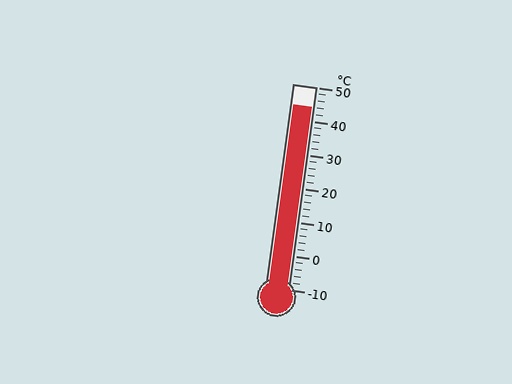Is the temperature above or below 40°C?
The temperature is above 40°C.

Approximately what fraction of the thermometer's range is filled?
The thermometer is filled to approximately 90% of its range.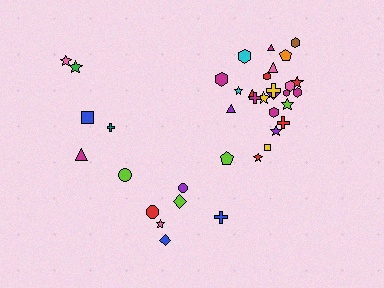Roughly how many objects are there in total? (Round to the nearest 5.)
Roughly 35 objects in total.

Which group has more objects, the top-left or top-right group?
The top-right group.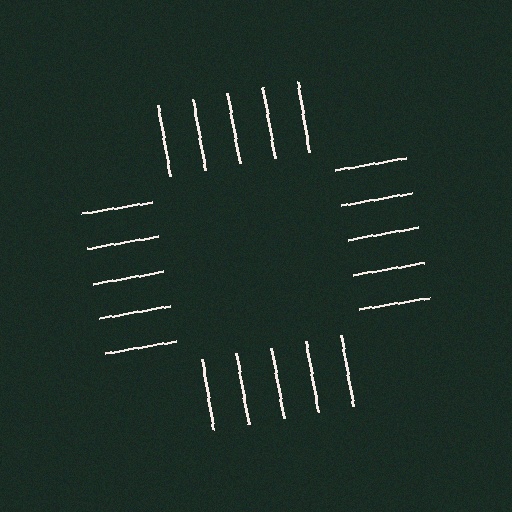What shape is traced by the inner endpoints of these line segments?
An illusory square — the line segments terminate on its edges but no continuous stroke is drawn.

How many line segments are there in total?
20 — 5 along each of the 4 edges.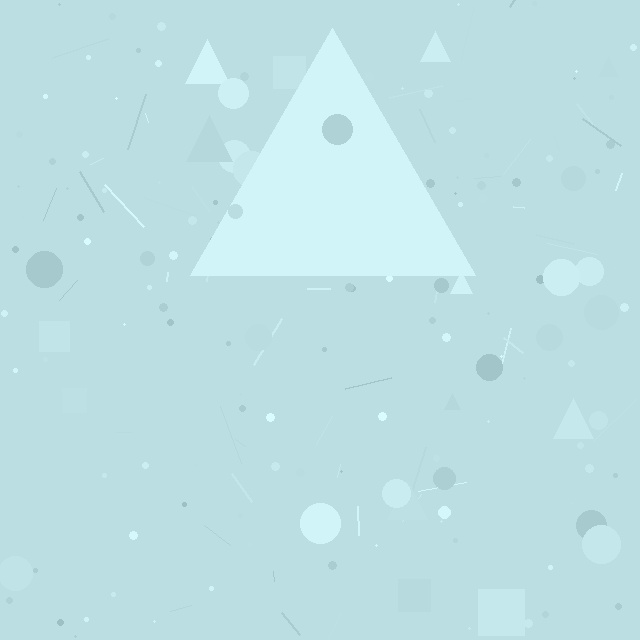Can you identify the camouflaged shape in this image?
The camouflaged shape is a triangle.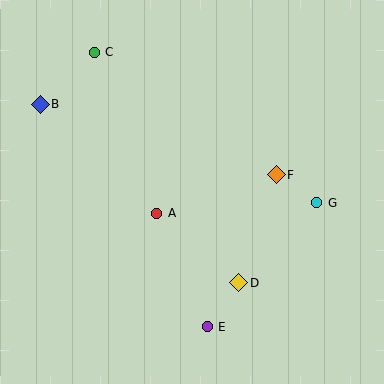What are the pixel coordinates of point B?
Point B is at (40, 104).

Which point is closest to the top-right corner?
Point F is closest to the top-right corner.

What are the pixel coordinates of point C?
Point C is at (94, 52).